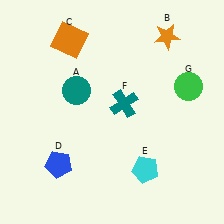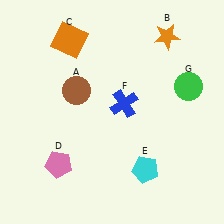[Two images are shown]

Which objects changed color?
A changed from teal to brown. D changed from blue to pink. F changed from teal to blue.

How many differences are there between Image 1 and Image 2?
There are 3 differences between the two images.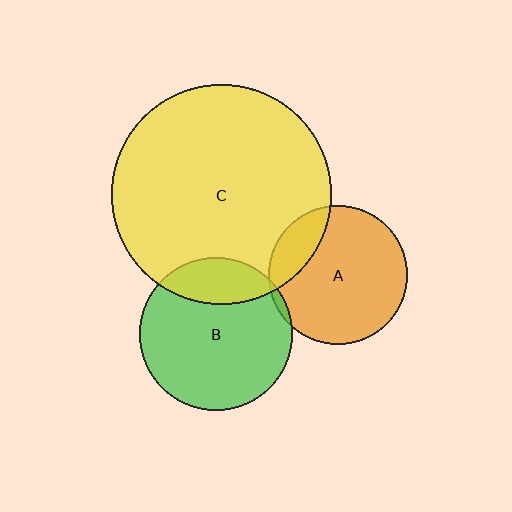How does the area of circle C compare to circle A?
Approximately 2.5 times.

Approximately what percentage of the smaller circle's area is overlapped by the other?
Approximately 20%.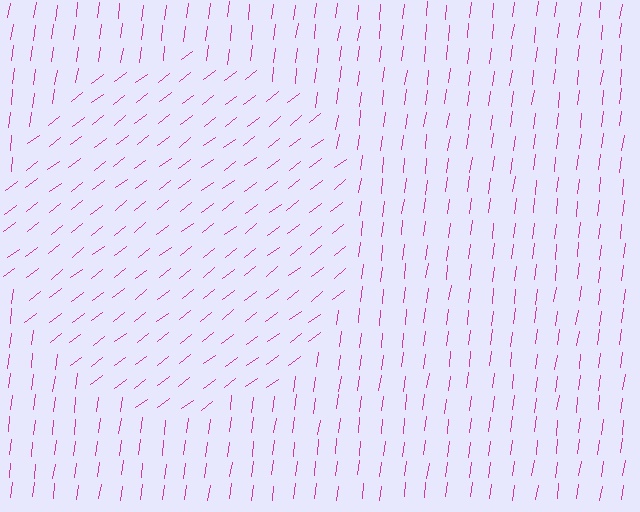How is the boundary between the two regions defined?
The boundary is defined purely by a change in line orientation (approximately 45 degrees difference). All lines are the same color and thickness.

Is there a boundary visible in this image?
Yes, there is a texture boundary formed by a change in line orientation.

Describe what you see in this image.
The image is filled with small magenta line segments. A circle region in the image has lines oriented differently from the surrounding lines, creating a visible texture boundary.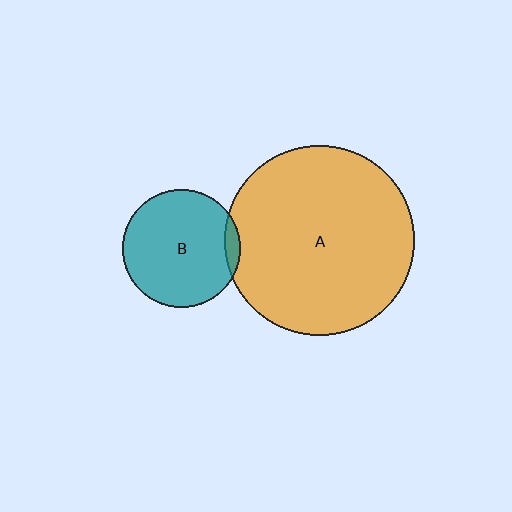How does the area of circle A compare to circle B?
Approximately 2.6 times.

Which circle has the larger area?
Circle A (orange).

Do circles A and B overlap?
Yes.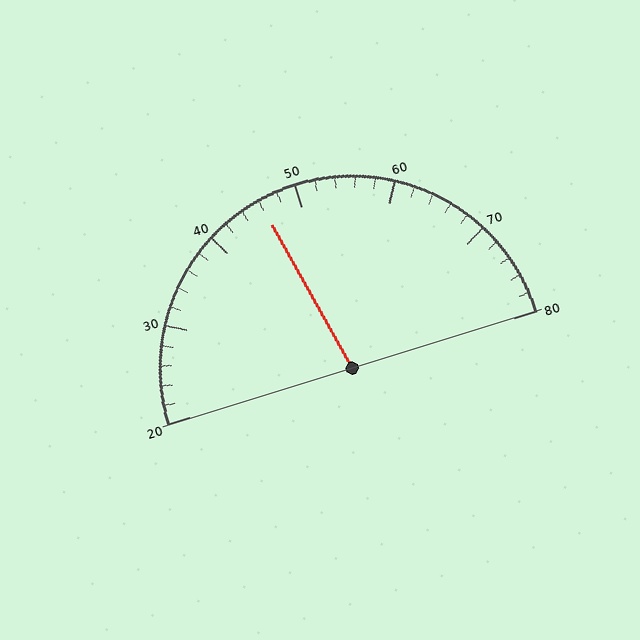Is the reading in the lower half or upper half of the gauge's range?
The reading is in the lower half of the range (20 to 80).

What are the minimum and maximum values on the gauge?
The gauge ranges from 20 to 80.